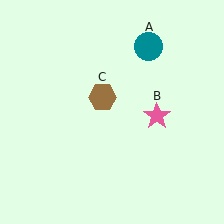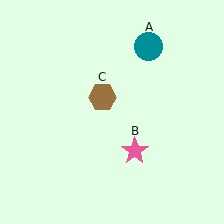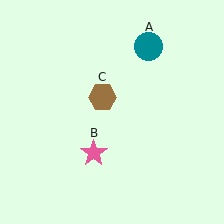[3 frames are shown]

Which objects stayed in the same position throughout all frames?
Teal circle (object A) and brown hexagon (object C) remained stationary.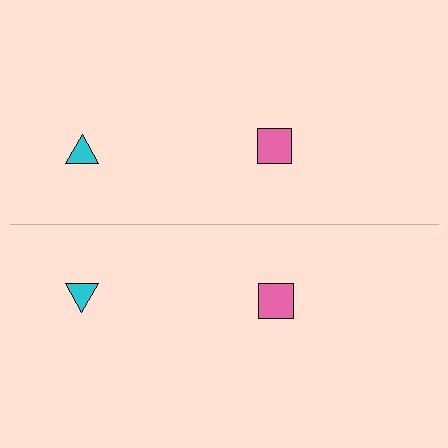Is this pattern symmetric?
Yes, this pattern has bilateral (reflection) symmetry.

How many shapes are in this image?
There are 4 shapes in this image.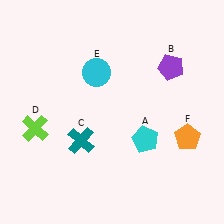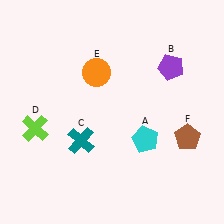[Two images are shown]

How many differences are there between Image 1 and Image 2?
There are 2 differences between the two images.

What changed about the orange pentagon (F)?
In Image 1, F is orange. In Image 2, it changed to brown.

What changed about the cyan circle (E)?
In Image 1, E is cyan. In Image 2, it changed to orange.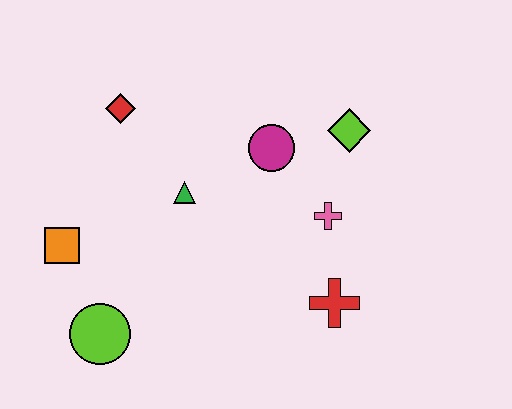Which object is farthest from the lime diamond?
The lime circle is farthest from the lime diamond.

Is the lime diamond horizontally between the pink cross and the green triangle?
No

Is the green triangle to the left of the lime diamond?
Yes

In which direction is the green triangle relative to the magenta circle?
The green triangle is to the left of the magenta circle.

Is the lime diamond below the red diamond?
Yes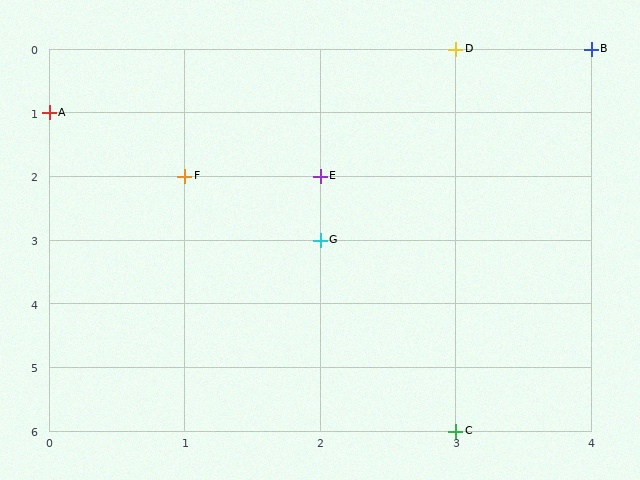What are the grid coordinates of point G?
Point G is at grid coordinates (2, 3).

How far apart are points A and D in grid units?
Points A and D are 3 columns and 1 row apart (about 3.2 grid units diagonally).